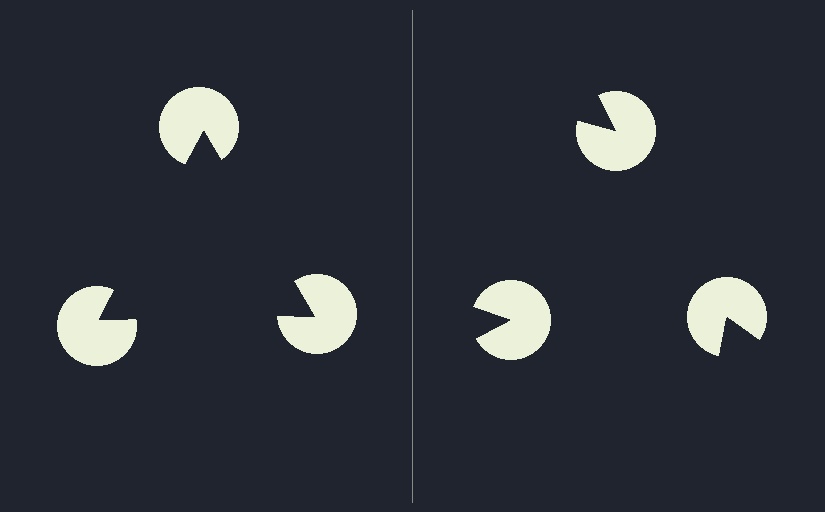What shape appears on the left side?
An illusory triangle.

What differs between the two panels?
The pac-man discs are positioned identically on both sides; only the wedge orientations differ. On the left they align to a triangle; on the right they are misaligned.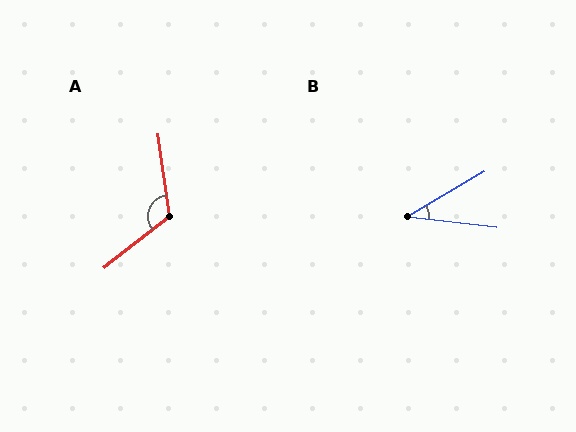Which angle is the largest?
A, at approximately 121 degrees.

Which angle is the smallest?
B, at approximately 37 degrees.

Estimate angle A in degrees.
Approximately 121 degrees.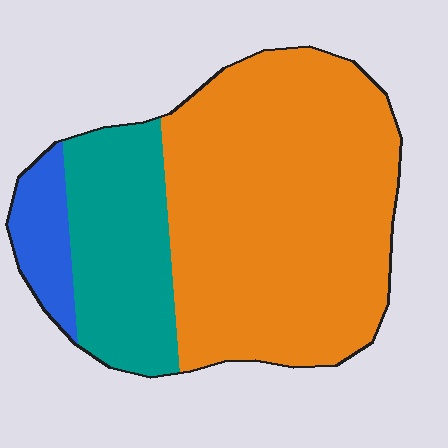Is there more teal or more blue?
Teal.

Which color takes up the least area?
Blue, at roughly 10%.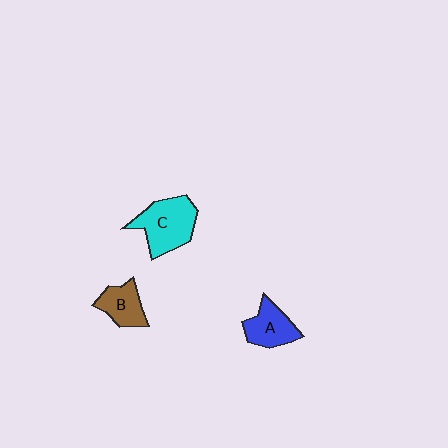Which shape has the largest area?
Shape C (cyan).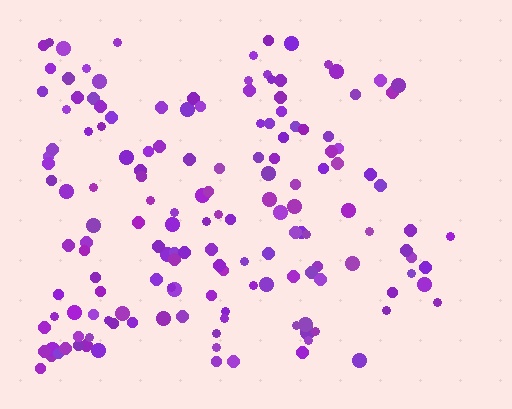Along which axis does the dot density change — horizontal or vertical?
Horizontal.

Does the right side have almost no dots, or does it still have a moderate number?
Still a moderate number, just noticeably fewer than the left.